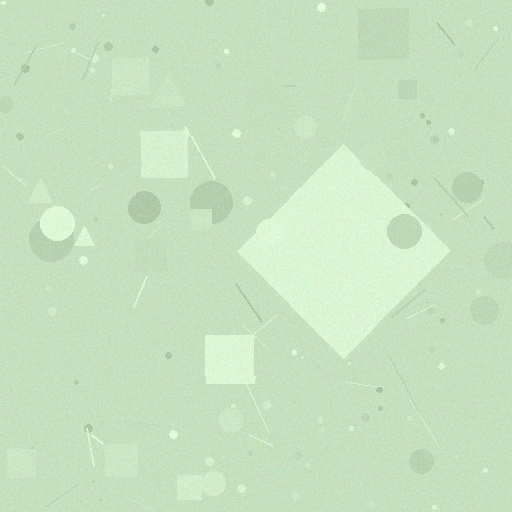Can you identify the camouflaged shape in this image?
The camouflaged shape is a diamond.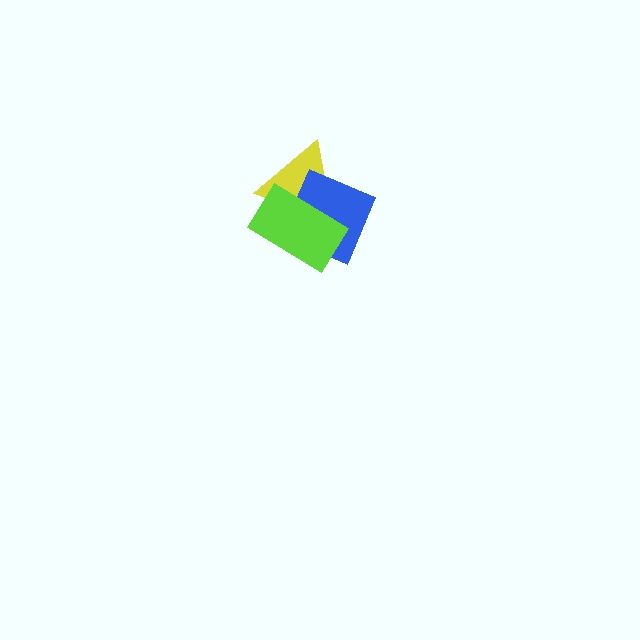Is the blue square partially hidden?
Yes, it is partially covered by another shape.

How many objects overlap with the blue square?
2 objects overlap with the blue square.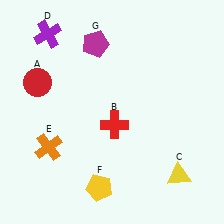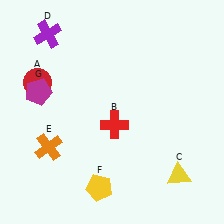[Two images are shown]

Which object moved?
The magenta pentagon (G) moved left.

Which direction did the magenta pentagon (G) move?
The magenta pentagon (G) moved left.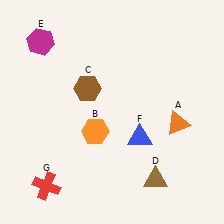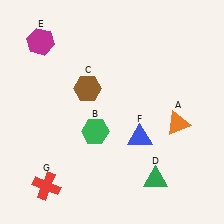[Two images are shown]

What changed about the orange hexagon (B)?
In Image 1, B is orange. In Image 2, it changed to green.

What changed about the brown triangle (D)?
In Image 1, D is brown. In Image 2, it changed to green.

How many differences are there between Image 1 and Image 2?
There are 2 differences between the two images.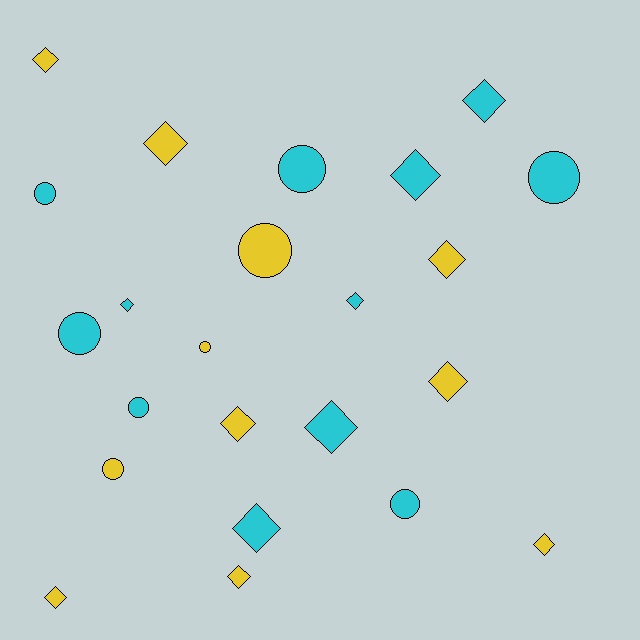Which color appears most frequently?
Cyan, with 12 objects.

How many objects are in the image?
There are 23 objects.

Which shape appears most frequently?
Diamond, with 14 objects.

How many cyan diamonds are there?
There are 6 cyan diamonds.